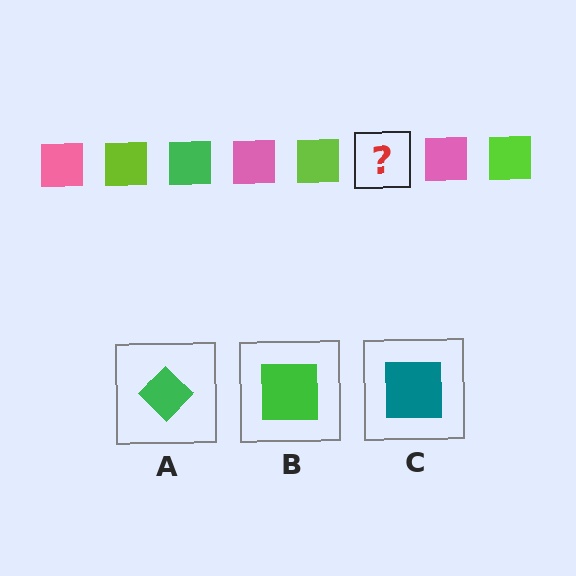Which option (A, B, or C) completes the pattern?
B.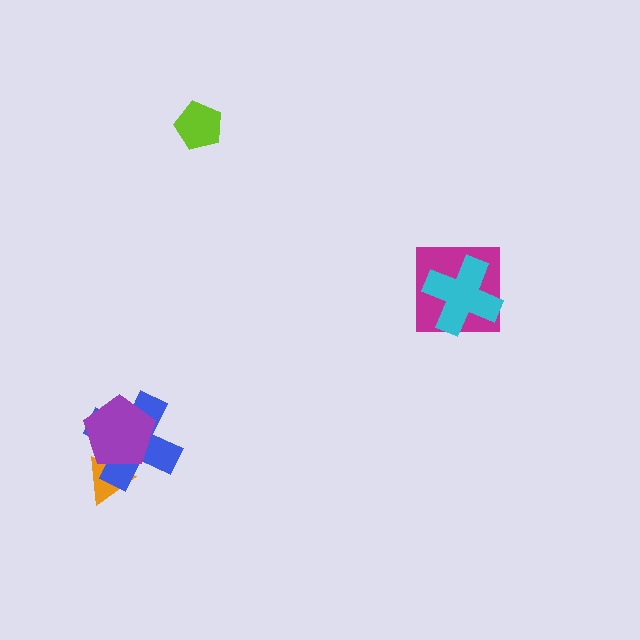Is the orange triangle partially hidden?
Yes, it is partially covered by another shape.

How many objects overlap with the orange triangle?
2 objects overlap with the orange triangle.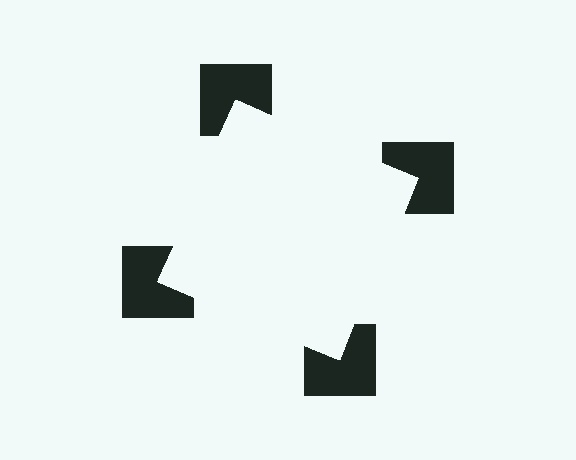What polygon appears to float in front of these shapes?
An illusory square — its edges are inferred from the aligned wedge cuts in the notched squares, not physically drawn.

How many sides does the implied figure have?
4 sides.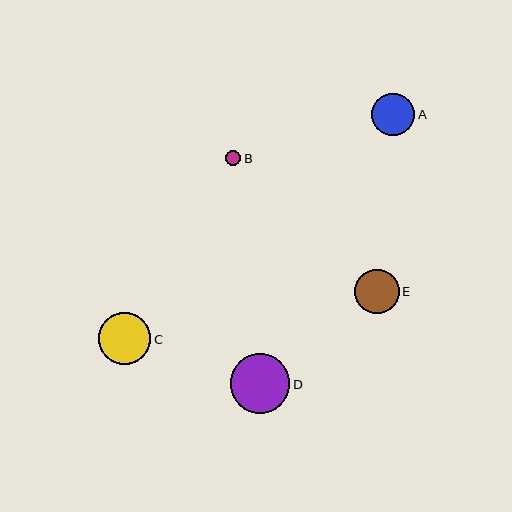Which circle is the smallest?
Circle B is the smallest with a size of approximately 15 pixels.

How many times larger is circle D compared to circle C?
Circle D is approximately 1.1 times the size of circle C.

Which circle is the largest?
Circle D is the largest with a size of approximately 59 pixels.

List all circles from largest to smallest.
From largest to smallest: D, C, E, A, B.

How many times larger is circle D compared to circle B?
Circle D is approximately 3.9 times the size of circle B.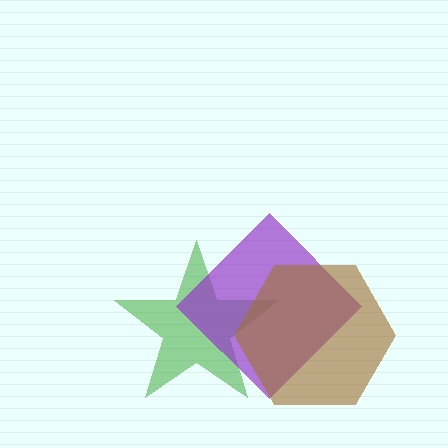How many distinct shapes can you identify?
There are 3 distinct shapes: a green star, a purple diamond, a brown hexagon.